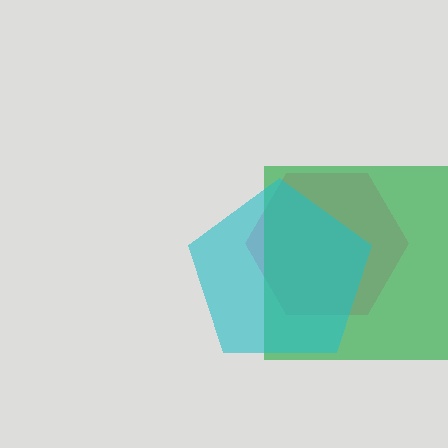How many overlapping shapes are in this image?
There are 3 overlapping shapes in the image.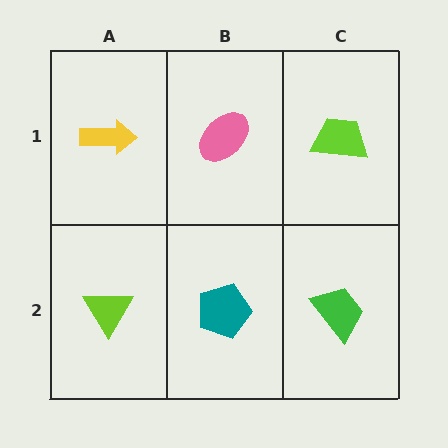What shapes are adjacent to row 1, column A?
A lime triangle (row 2, column A), a pink ellipse (row 1, column B).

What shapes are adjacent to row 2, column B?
A pink ellipse (row 1, column B), a lime triangle (row 2, column A), a green trapezoid (row 2, column C).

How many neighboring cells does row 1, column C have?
2.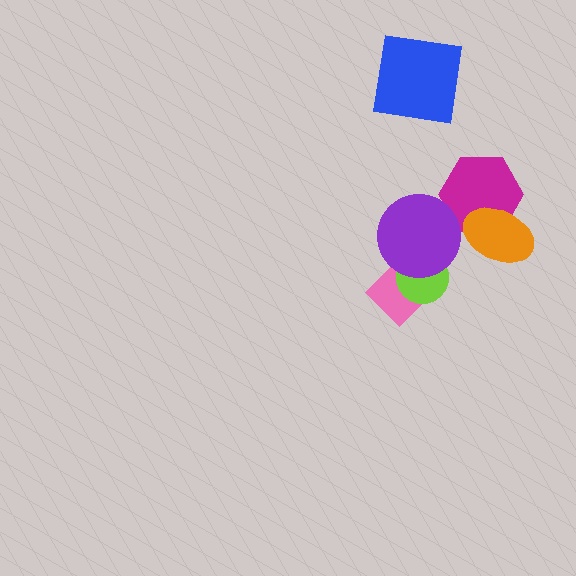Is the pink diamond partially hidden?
Yes, it is partially covered by another shape.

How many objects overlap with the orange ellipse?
1 object overlaps with the orange ellipse.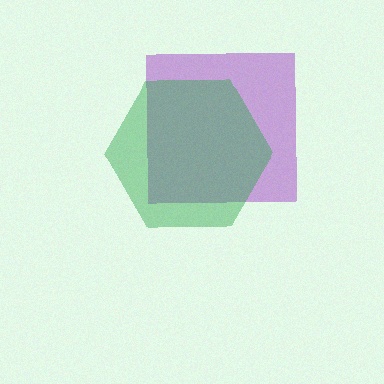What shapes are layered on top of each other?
The layered shapes are: a purple square, a green hexagon.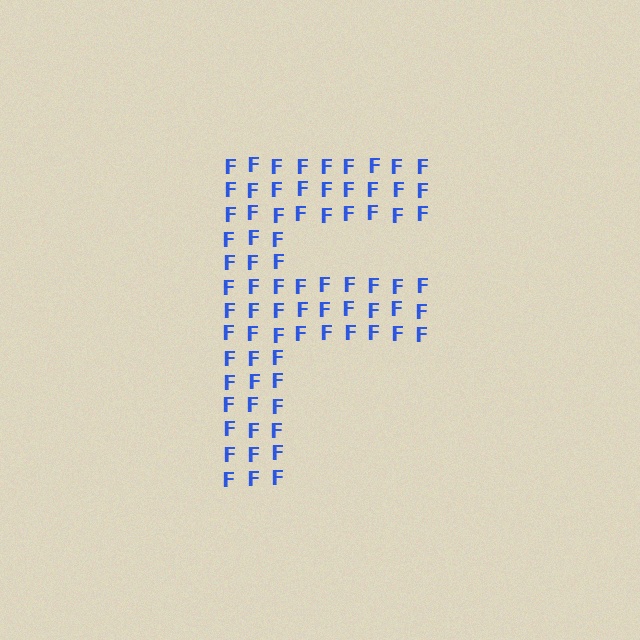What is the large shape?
The large shape is the letter F.